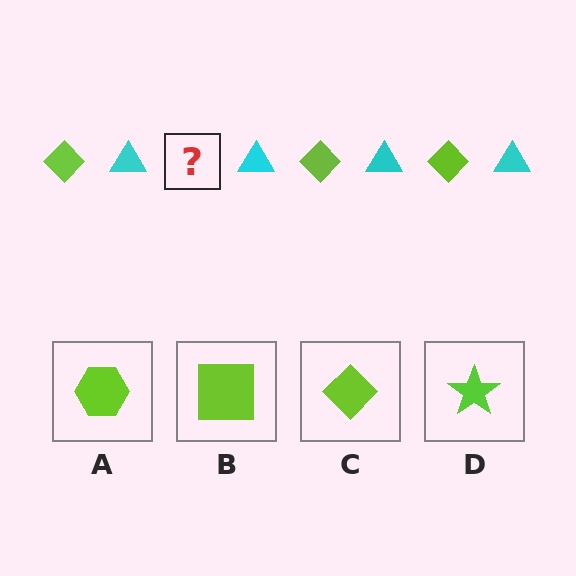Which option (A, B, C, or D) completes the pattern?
C.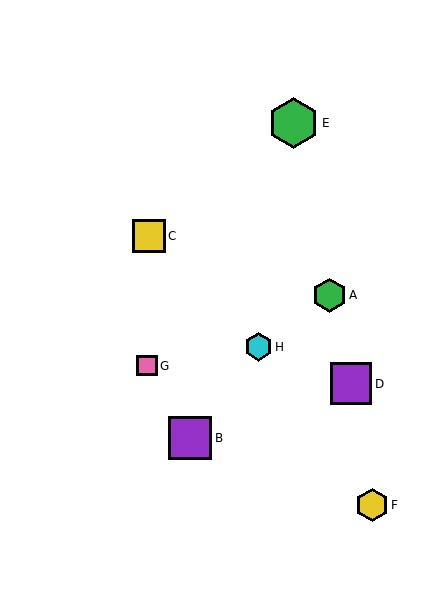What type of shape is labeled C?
Shape C is a yellow square.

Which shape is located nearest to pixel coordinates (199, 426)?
The purple square (labeled B) at (190, 438) is nearest to that location.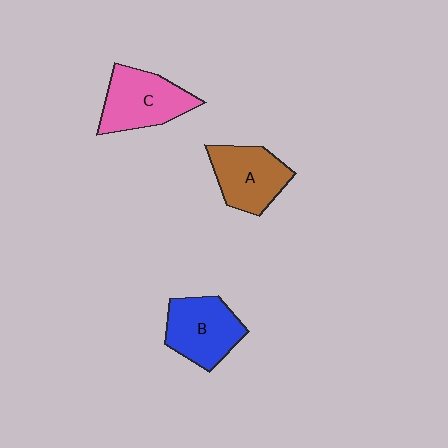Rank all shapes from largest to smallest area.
From largest to smallest: C (pink), B (blue), A (brown).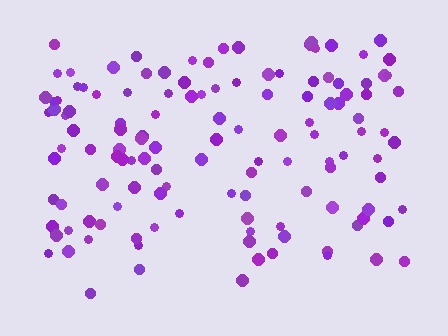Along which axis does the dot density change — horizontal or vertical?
Vertical.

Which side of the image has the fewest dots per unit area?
The bottom.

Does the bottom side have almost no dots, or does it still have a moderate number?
Still a moderate number, just noticeably fewer than the top.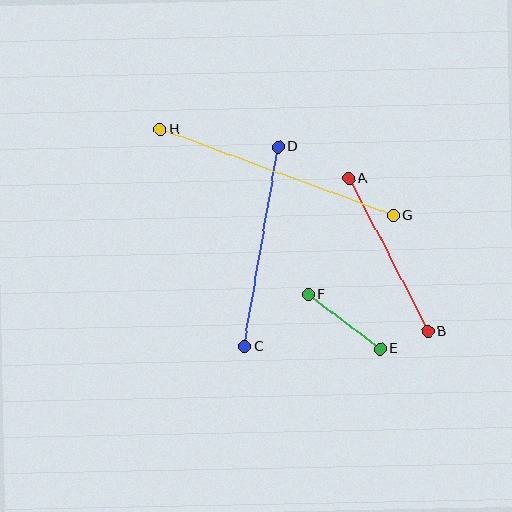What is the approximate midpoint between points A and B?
The midpoint is at approximately (388, 255) pixels.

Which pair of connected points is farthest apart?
Points G and H are farthest apart.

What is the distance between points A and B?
The distance is approximately 172 pixels.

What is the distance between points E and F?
The distance is approximately 90 pixels.